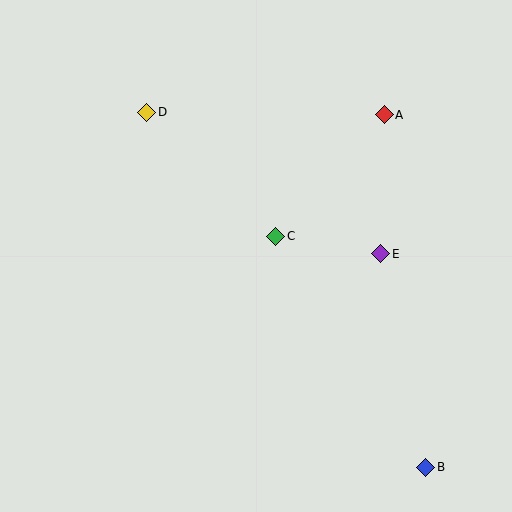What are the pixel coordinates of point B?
Point B is at (426, 467).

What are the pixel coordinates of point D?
Point D is at (147, 112).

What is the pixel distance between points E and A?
The distance between E and A is 139 pixels.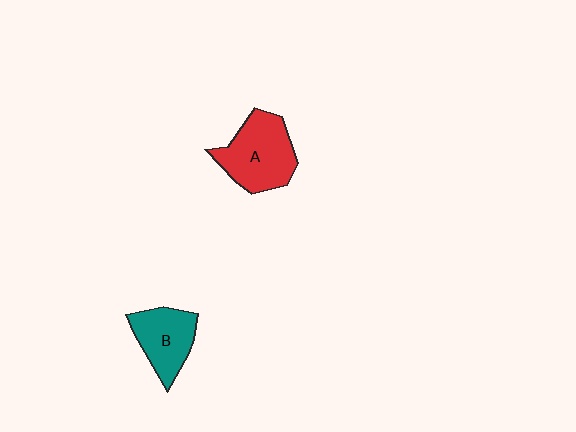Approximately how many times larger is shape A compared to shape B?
Approximately 1.3 times.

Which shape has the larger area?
Shape A (red).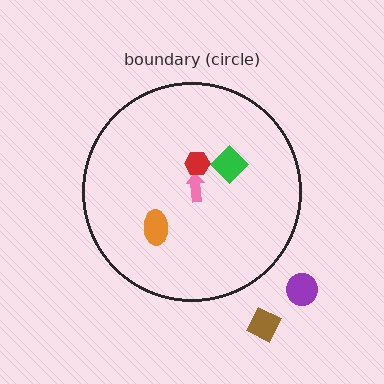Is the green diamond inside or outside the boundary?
Inside.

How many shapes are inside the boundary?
4 inside, 2 outside.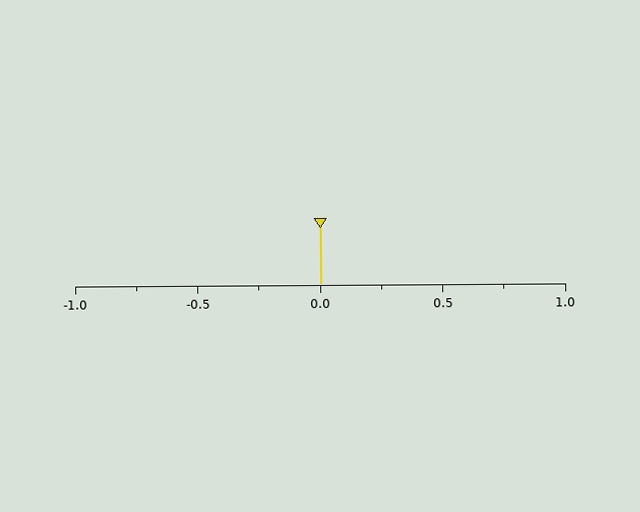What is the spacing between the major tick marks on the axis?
The major ticks are spaced 0.5 apart.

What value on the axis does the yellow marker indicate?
The marker indicates approximately 0.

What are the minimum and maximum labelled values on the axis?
The axis runs from -1.0 to 1.0.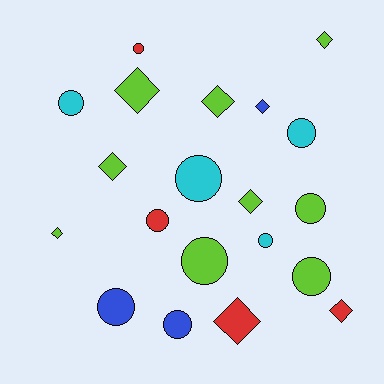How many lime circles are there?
There are 3 lime circles.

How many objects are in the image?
There are 20 objects.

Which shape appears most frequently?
Circle, with 11 objects.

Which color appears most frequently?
Lime, with 9 objects.